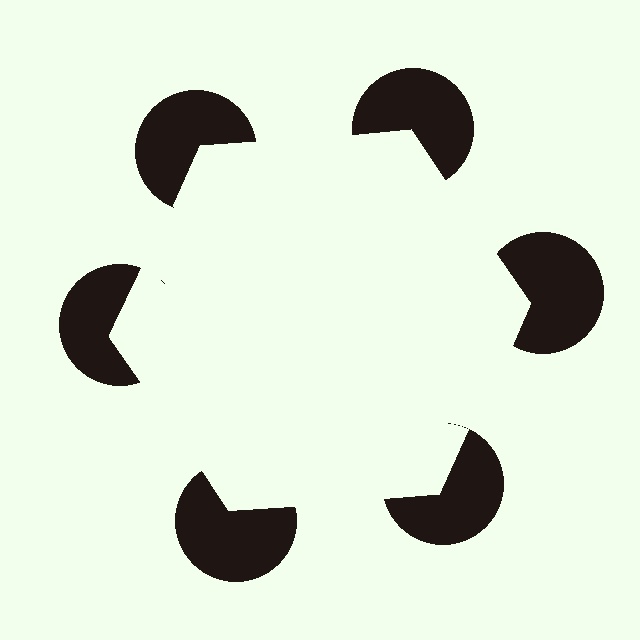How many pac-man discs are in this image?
There are 6 — one at each vertex of the illusory hexagon.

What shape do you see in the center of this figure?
An illusory hexagon — its edges are inferred from the aligned wedge cuts in the pac-man discs, not physically drawn.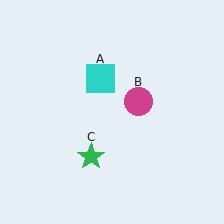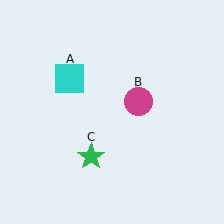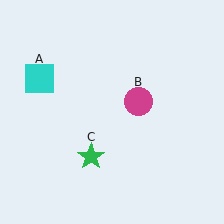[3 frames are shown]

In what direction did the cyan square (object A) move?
The cyan square (object A) moved left.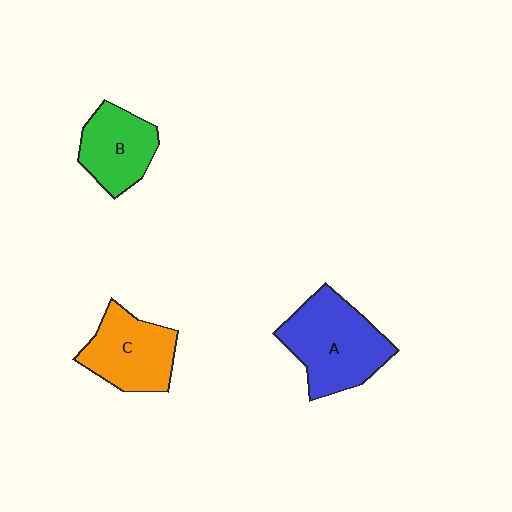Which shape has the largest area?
Shape A (blue).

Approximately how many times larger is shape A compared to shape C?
Approximately 1.3 times.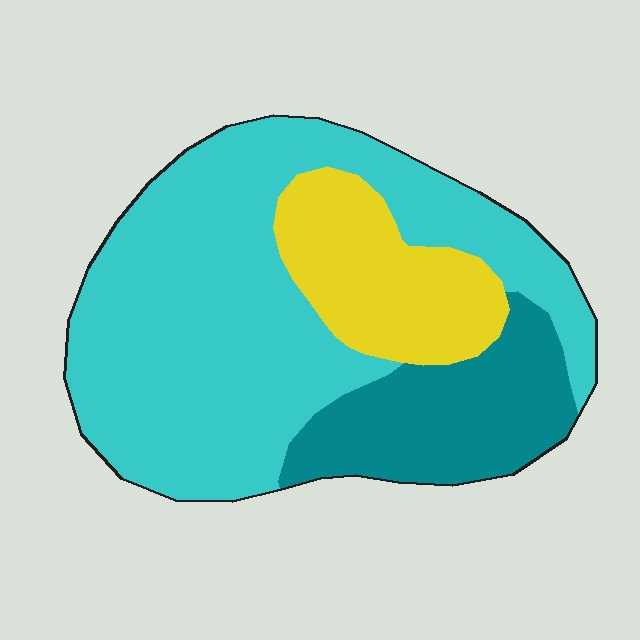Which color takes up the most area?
Cyan, at roughly 60%.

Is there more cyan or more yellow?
Cyan.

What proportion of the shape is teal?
Teal takes up between a sixth and a third of the shape.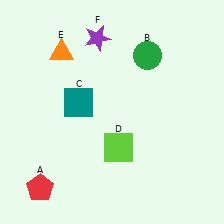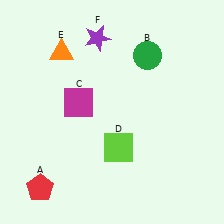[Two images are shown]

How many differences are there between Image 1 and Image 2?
There is 1 difference between the two images.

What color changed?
The square (C) changed from teal in Image 1 to magenta in Image 2.